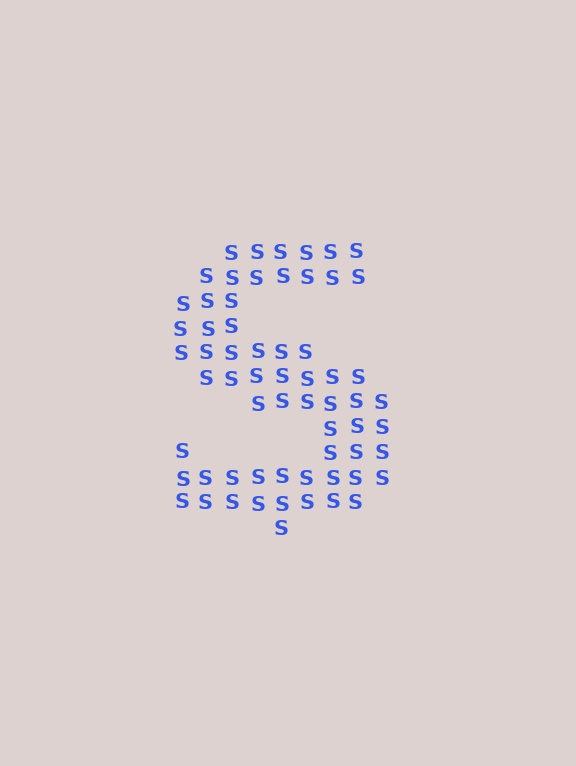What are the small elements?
The small elements are letter S's.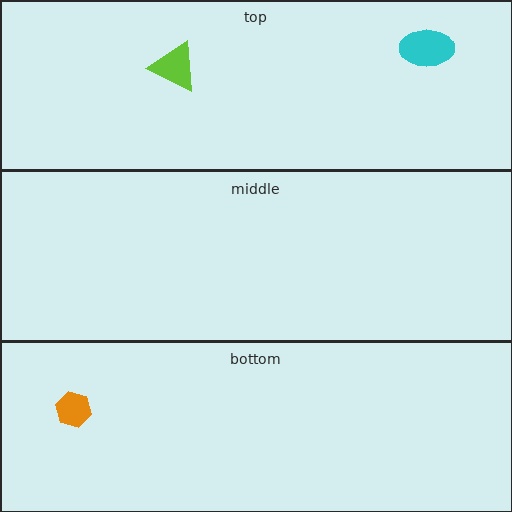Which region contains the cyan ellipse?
The top region.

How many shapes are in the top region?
2.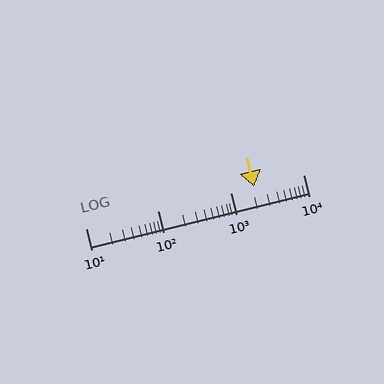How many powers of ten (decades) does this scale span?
The scale spans 3 decades, from 10 to 10000.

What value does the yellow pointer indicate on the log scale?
The pointer indicates approximately 2100.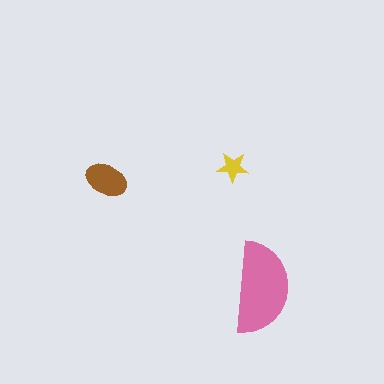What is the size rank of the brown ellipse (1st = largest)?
2nd.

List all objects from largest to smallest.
The pink semicircle, the brown ellipse, the yellow star.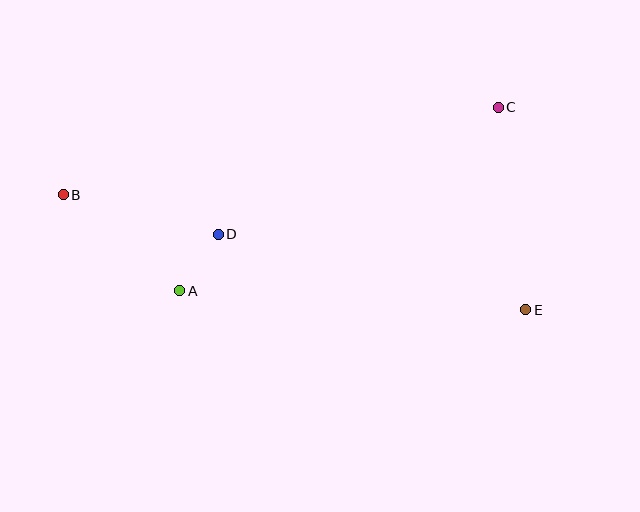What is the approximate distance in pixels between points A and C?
The distance between A and C is approximately 368 pixels.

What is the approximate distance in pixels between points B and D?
The distance between B and D is approximately 160 pixels.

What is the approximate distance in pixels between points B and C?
The distance between B and C is approximately 444 pixels.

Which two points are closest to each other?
Points A and D are closest to each other.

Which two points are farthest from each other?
Points B and E are farthest from each other.